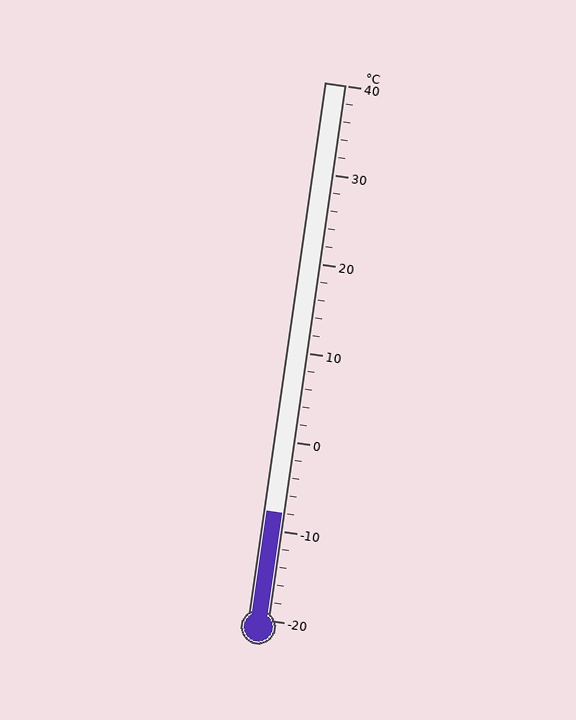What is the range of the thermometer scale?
The thermometer scale ranges from -20°C to 40°C.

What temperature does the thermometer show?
The thermometer shows approximately -8°C.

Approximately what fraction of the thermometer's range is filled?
The thermometer is filled to approximately 20% of its range.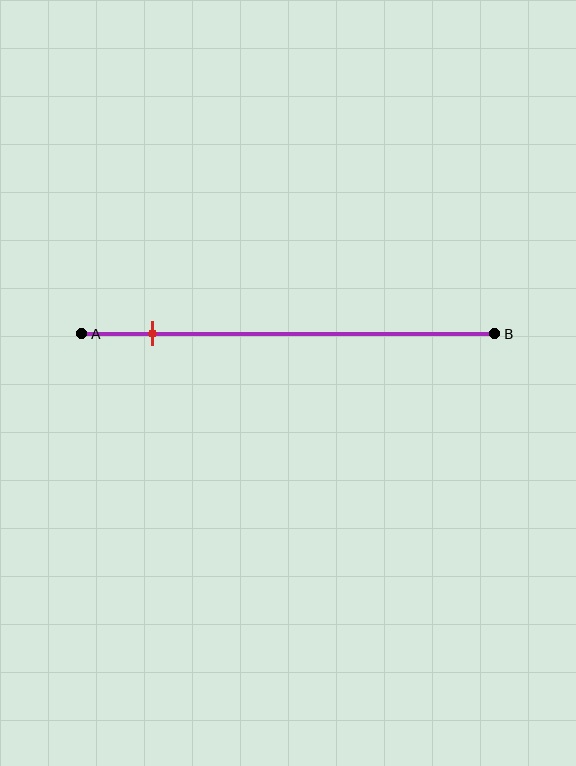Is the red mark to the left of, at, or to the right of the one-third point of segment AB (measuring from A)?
The red mark is to the left of the one-third point of segment AB.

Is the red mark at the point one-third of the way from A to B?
No, the mark is at about 15% from A, not at the 33% one-third point.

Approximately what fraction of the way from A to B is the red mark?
The red mark is approximately 15% of the way from A to B.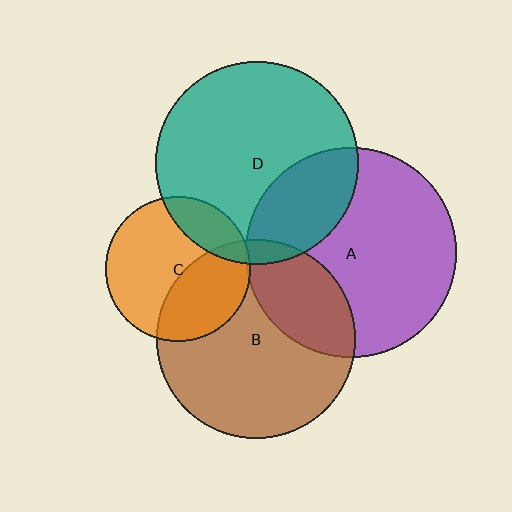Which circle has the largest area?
Circle A (purple).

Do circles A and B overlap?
Yes.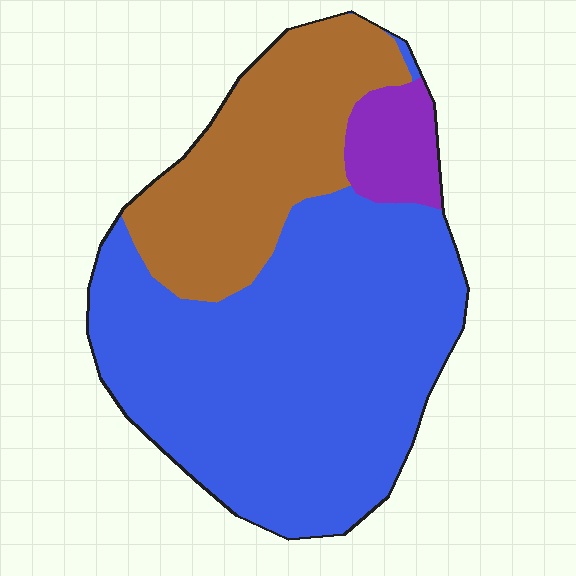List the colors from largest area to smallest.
From largest to smallest: blue, brown, purple.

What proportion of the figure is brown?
Brown takes up between a sixth and a third of the figure.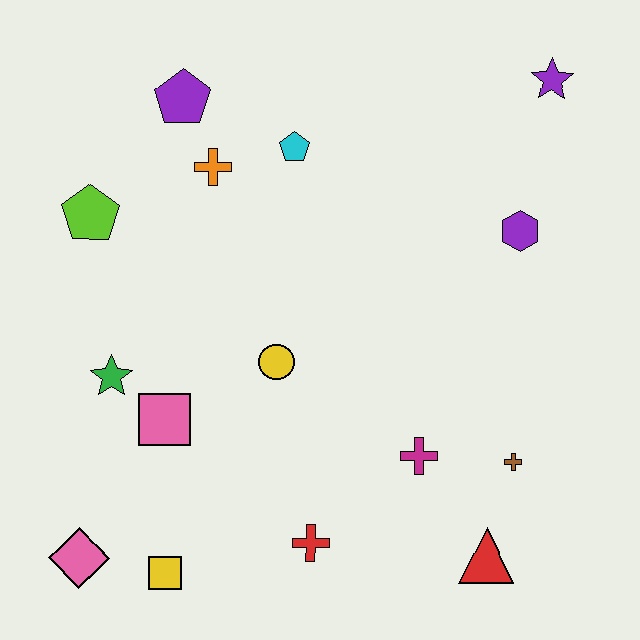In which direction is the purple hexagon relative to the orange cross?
The purple hexagon is to the right of the orange cross.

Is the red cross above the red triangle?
Yes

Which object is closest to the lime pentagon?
The orange cross is closest to the lime pentagon.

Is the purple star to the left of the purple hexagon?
No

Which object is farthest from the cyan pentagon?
The pink diamond is farthest from the cyan pentagon.